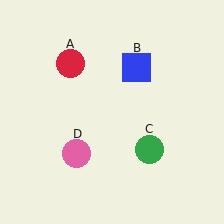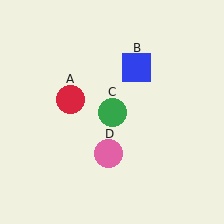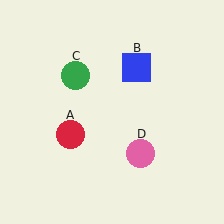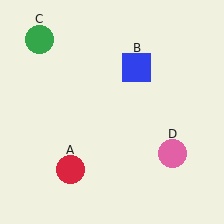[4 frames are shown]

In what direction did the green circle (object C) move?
The green circle (object C) moved up and to the left.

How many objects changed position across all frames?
3 objects changed position: red circle (object A), green circle (object C), pink circle (object D).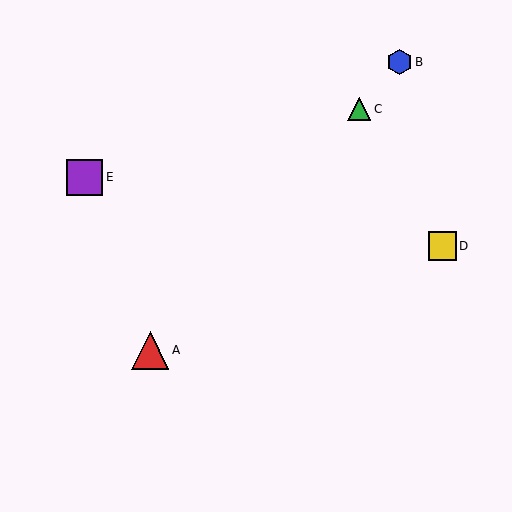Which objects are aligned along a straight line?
Objects A, B, C are aligned along a straight line.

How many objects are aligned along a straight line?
3 objects (A, B, C) are aligned along a straight line.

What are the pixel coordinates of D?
Object D is at (442, 246).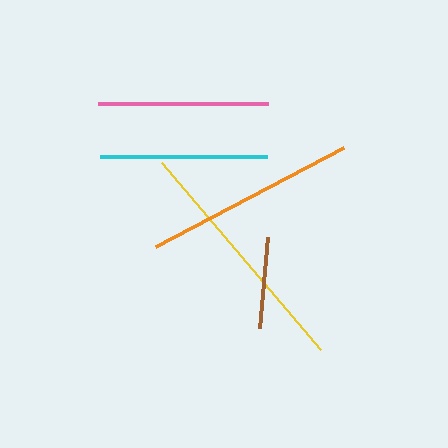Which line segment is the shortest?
The brown line is the shortest at approximately 91 pixels.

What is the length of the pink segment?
The pink segment is approximately 170 pixels long.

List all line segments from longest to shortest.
From longest to shortest: yellow, orange, pink, cyan, brown.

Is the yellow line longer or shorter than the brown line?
The yellow line is longer than the brown line.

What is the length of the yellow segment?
The yellow segment is approximately 245 pixels long.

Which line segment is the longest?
The yellow line is the longest at approximately 245 pixels.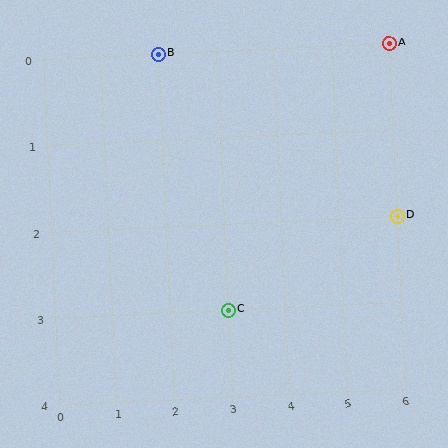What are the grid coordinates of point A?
Point A is at grid coordinates (6, 0).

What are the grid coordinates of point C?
Point C is at grid coordinates (3, 3).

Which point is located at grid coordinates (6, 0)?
Point A is at (6, 0).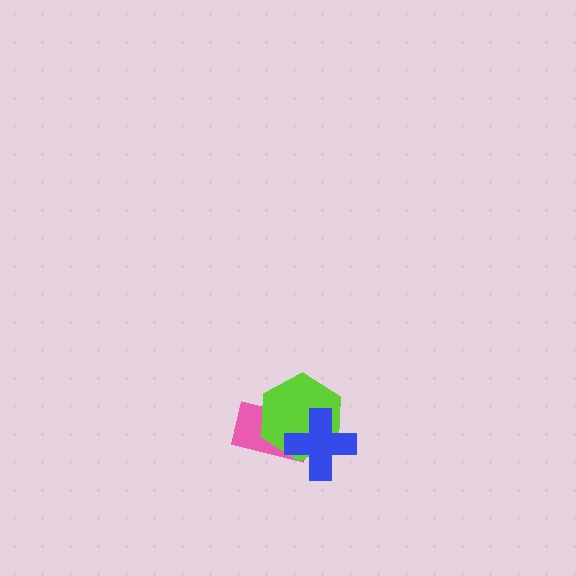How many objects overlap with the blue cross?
2 objects overlap with the blue cross.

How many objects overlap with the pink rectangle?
2 objects overlap with the pink rectangle.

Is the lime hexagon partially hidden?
Yes, it is partially covered by another shape.